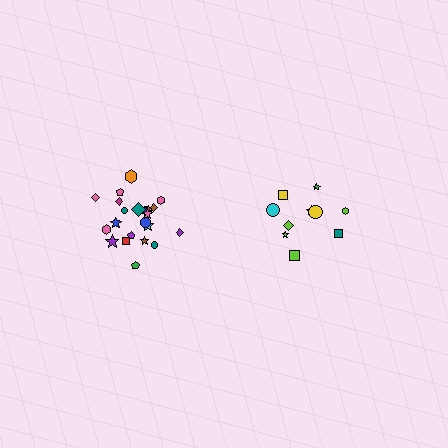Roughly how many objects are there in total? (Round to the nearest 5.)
Roughly 30 objects in total.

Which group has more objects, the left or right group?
The left group.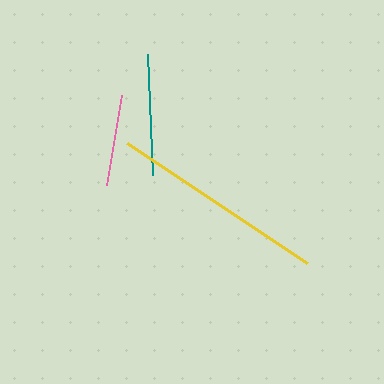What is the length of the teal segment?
The teal segment is approximately 122 pixels long.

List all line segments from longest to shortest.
From longest to shortest: yellow, teal, pink.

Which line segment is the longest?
The yellow line is the longest at approximately 217 pixels.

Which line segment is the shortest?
The pink line is the shortest at approximately 91 pixels.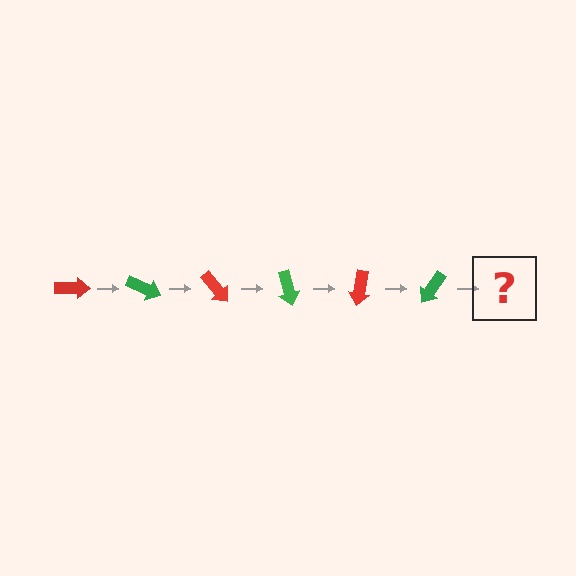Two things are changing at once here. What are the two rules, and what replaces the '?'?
The two rules are that it rotates 25 degrees each step and the color cycles through red and green. The '?' should be a red arrow, rotated 150 degrees from the start.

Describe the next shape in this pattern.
It should be a red arrow, rotated 150 degrees from the start.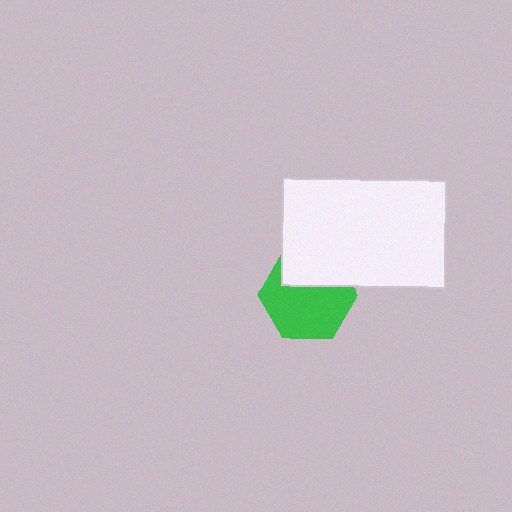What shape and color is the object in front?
The object in front is a white rectangle.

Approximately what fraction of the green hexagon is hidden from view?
Roughly 33% of the green hexagon is hidden behind the white rectangle.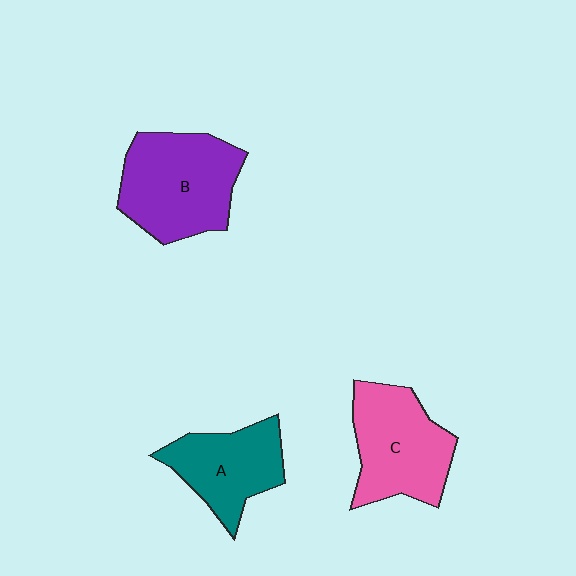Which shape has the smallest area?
Shape A (teal).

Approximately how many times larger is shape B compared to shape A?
Approximately 1.3 times.